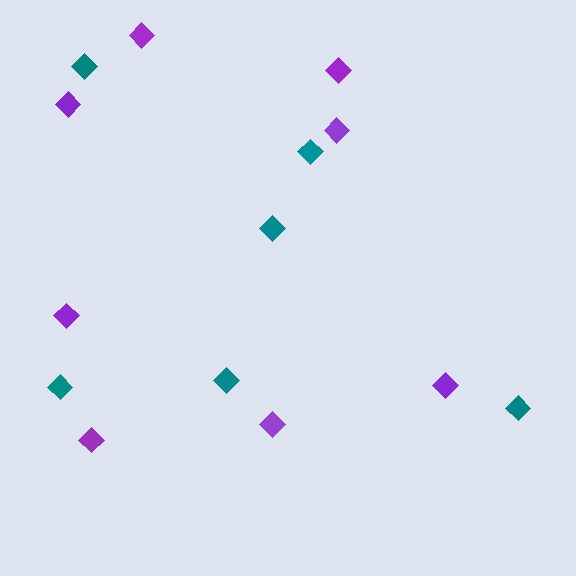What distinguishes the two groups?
There are 2 groups: one group of teal diamonds (6) and one group of purple diamonds (8).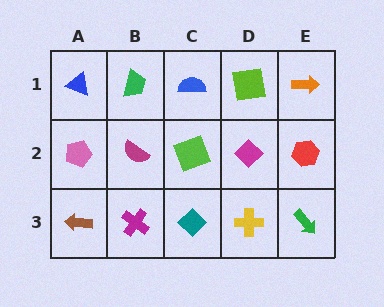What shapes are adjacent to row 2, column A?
A blue triangle (row 1, column A), a brown arrow (row 3, column A), a magenta semicircle (row 2, column B).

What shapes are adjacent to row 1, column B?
A magenta semicircle (row 2, column B), a blue triangle (row 1, column A), a blue semicircle (row 1, column C).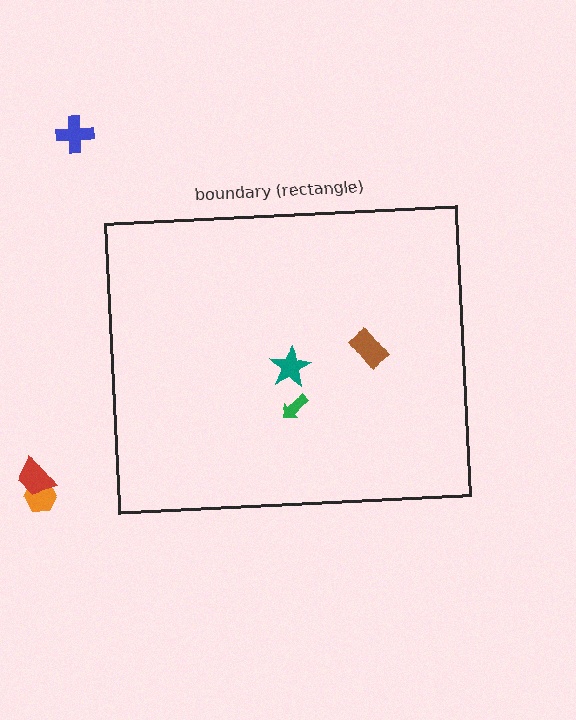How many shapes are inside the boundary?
3 inside, 3 outside.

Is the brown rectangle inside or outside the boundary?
Inside.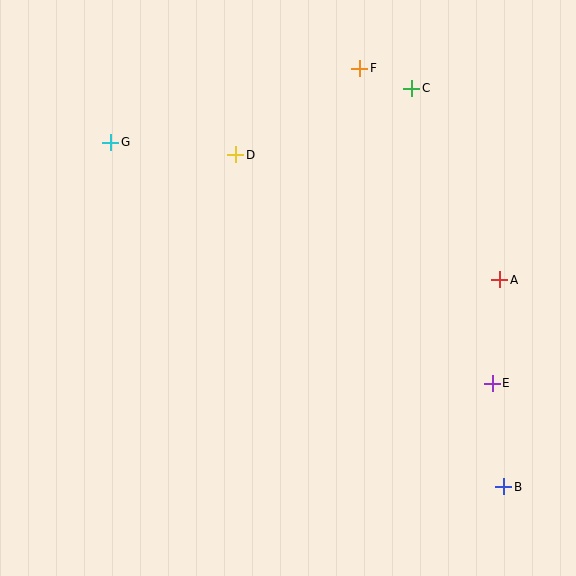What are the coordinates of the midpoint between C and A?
The midpoint between C and A is at (456, 184).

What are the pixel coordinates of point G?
Point G is at (111, 142).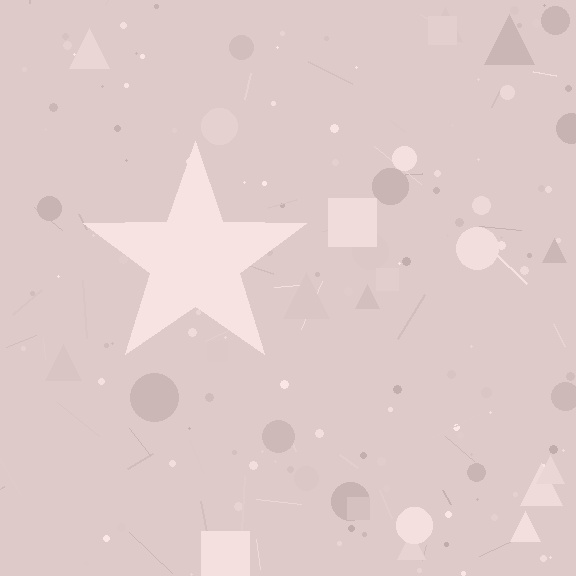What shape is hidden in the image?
A star is hidden in the image.